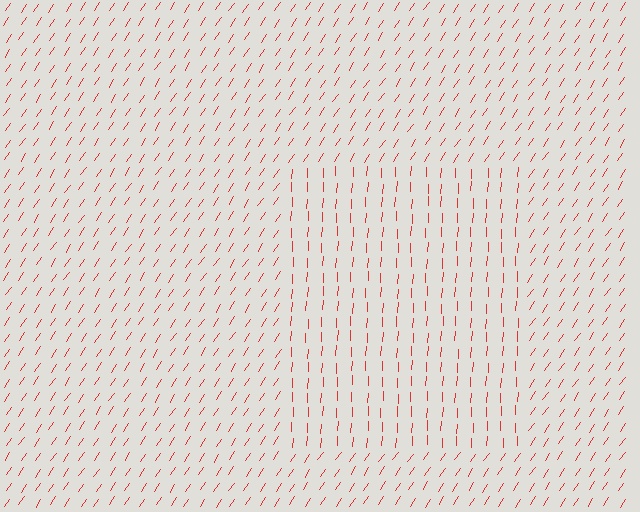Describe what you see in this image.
The image is filled with small red line segments. A rectangle region in the image has lines oriented differently from the surrounding lines, creating a visible texture boundary.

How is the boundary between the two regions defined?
The boundary is defined purely by a change in line orientation (approximately 31 degrees difference). All lines are the same color and thickness.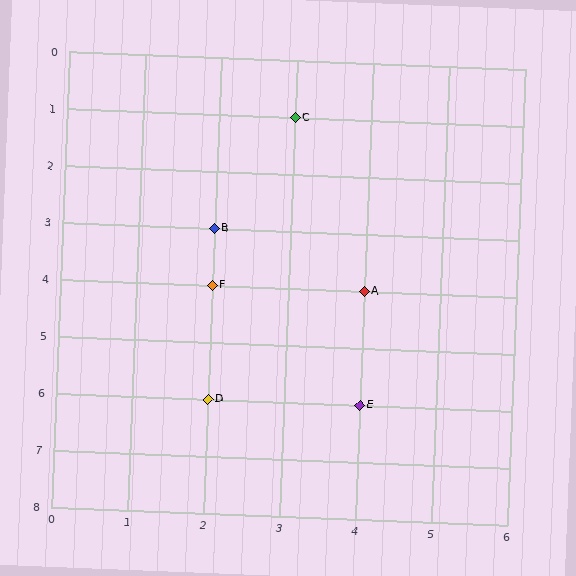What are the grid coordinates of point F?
Point F is at grid coordinates (2, 4).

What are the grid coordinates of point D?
Point D is at grid coordinates (2, 6).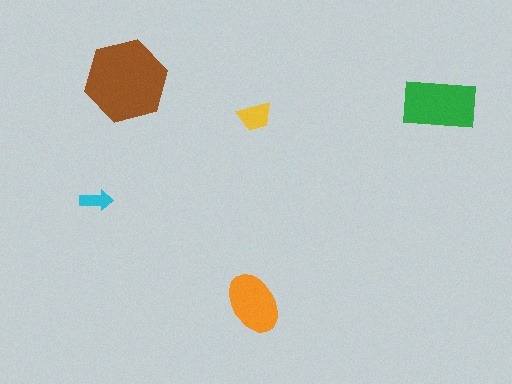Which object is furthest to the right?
The green rectangle is rightmost.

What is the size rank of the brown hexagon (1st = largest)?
1st.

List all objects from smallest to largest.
The cyan arrow, the yellow trapezoid, the orange ellipse, the green rectangle, the brown hexagon.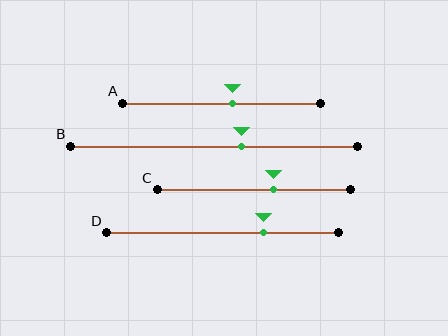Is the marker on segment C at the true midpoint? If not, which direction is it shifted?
No, the marker on segment C is shifted to the right by about 10% of the segment length.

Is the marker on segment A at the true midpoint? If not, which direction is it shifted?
No, the marker on segment A is shifted to the right by about 6% of the segment length.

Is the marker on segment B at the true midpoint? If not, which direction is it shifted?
No, the marker on segment B is shifted to the right by about 9% of the segment length.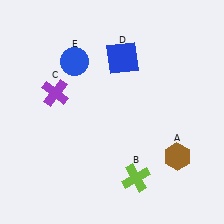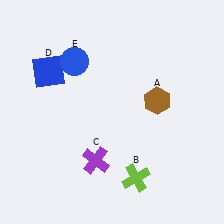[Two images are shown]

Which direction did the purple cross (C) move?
The purple cross (C) moved down.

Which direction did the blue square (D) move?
The blue square (D) moved left.